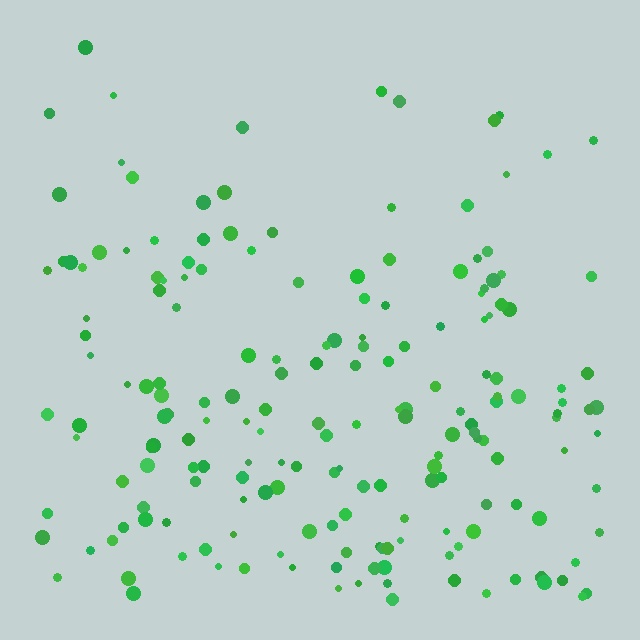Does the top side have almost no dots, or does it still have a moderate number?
Still a moderate number, just noticeably fewer than the bottom.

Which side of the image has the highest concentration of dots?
The bottom.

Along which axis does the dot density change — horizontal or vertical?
Vertical.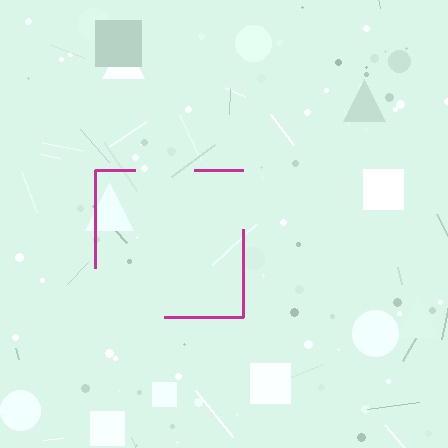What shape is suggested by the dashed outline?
The dashed outline suggests a square.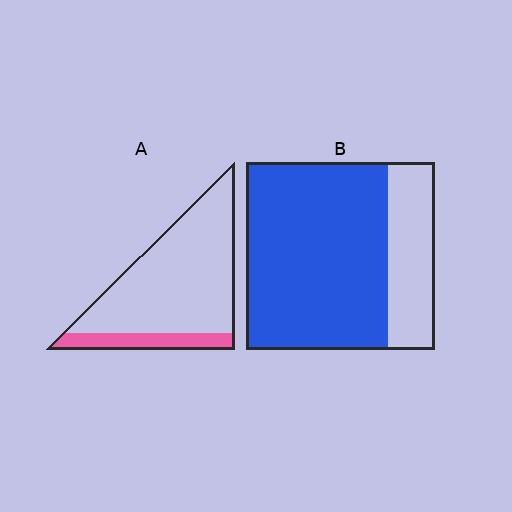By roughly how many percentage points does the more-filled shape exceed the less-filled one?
By roughly 60 percentage points (B over A).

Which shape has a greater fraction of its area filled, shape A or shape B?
Shape B.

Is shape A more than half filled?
No.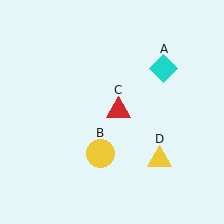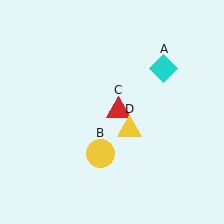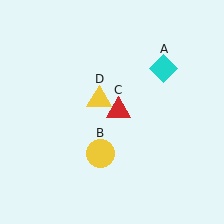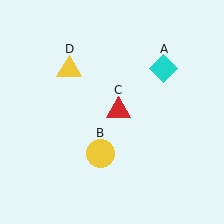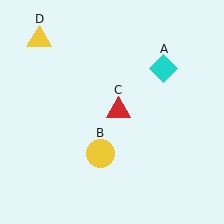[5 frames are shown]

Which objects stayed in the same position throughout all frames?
Cyan diamond (object A) and yellow circle (object B) and red triangle (object C) remained stationary.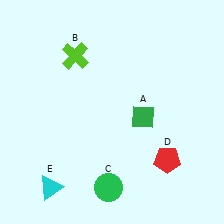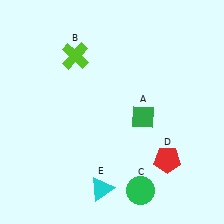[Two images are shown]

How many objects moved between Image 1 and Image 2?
2 objects moved between the two images.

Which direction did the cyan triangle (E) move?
The cyan triangle (E) moved right.